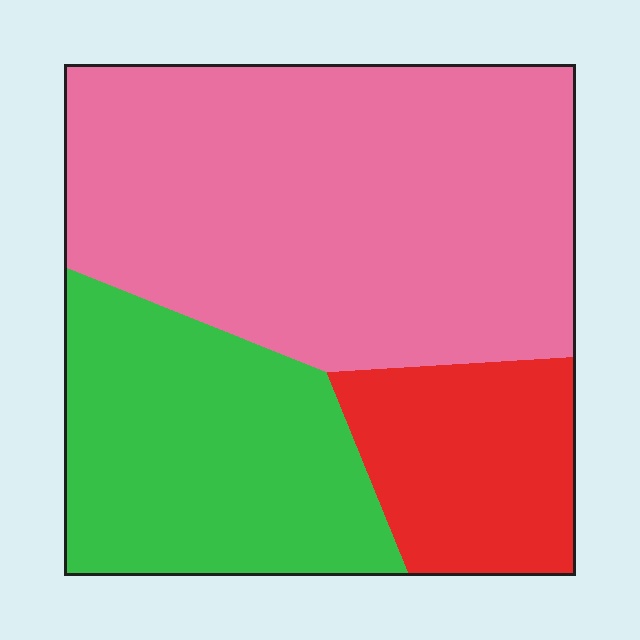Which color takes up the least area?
Red, at roughly 15%.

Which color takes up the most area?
Pink, at roughly 55%.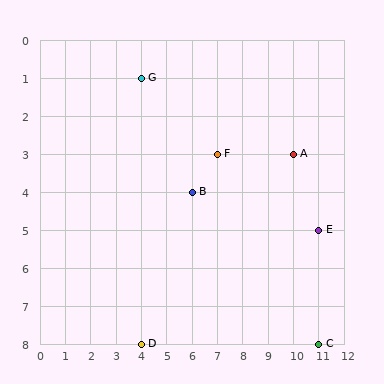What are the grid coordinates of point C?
Point C is at grid coordinates (11, 8).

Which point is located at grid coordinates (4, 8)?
Point D is at (4, 8).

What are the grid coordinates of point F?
Point F is at grid coordinates (7, 3).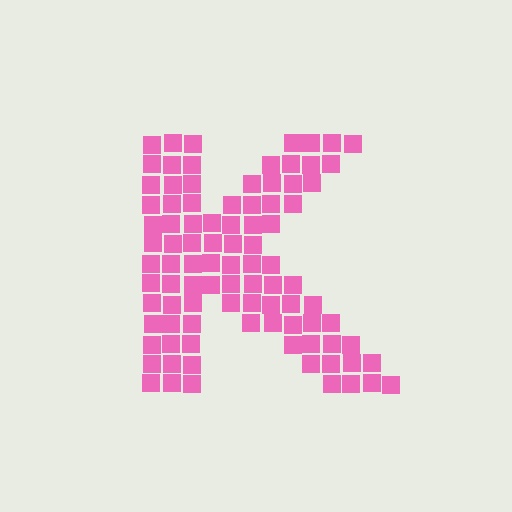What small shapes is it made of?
It is made of small squares.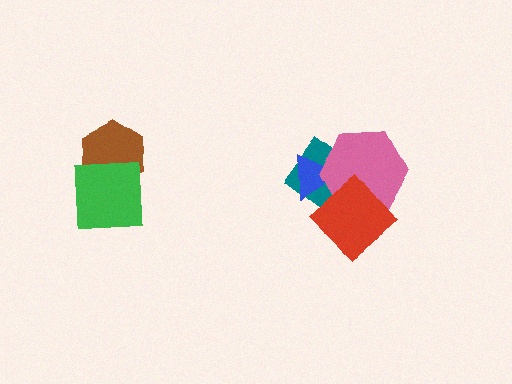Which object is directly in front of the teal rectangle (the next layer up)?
The blue triangle is directly in front of the teal rectangle.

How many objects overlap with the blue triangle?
3 objects overlap with the blue triangle.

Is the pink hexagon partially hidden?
Yes, it is partially covered by another shape.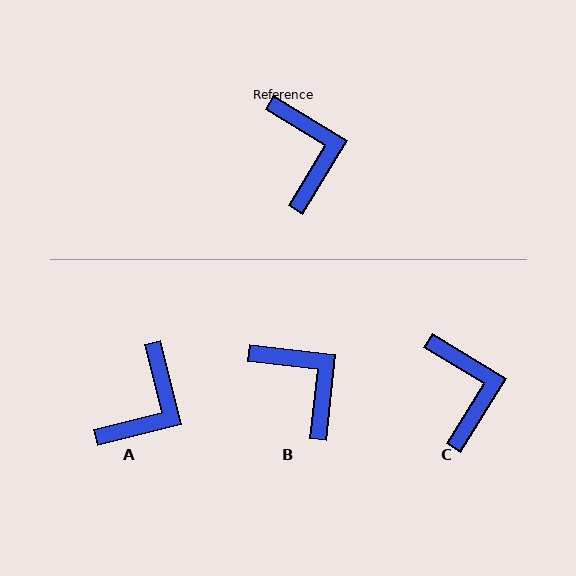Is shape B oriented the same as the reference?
No, it is off by about 25 degrees.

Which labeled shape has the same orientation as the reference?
C.